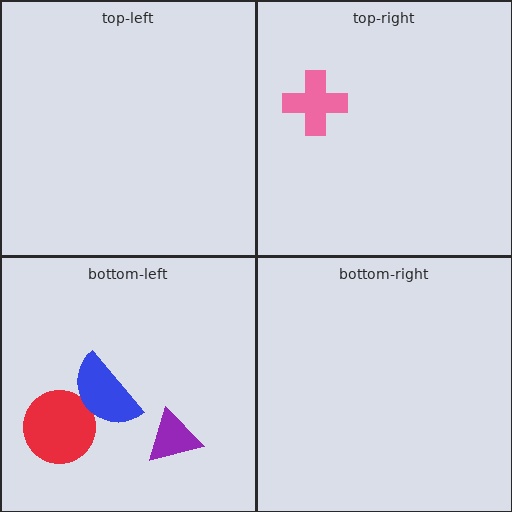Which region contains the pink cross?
The top-right region.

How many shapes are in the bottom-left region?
3.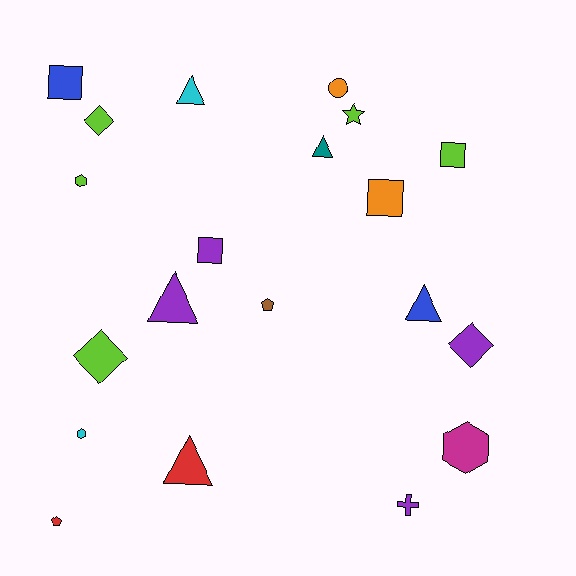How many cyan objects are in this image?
There are 2 cyan objects.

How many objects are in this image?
There are 20 objects.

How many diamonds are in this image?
There are 3 diamonds.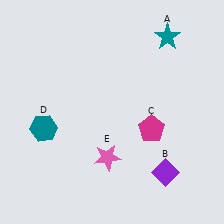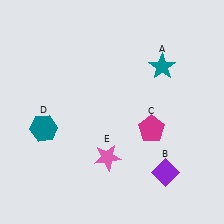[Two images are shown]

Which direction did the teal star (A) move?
The teal star (A) moved down.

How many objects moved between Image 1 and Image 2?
1 object moved between the two images.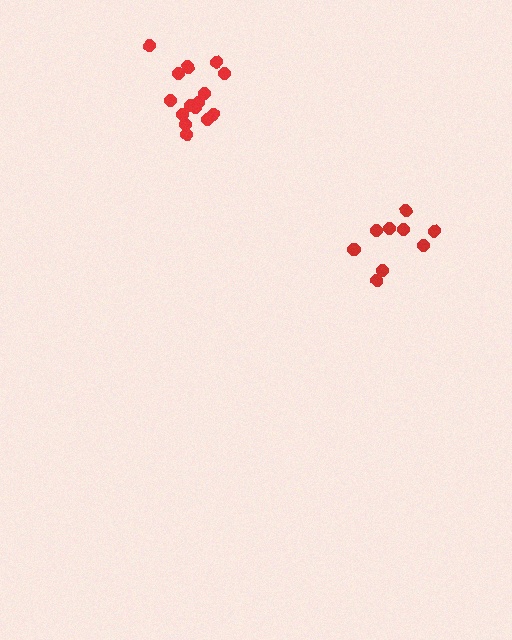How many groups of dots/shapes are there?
There are 2 groups.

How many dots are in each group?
Group 1: 9 dots, Group 2: 15 dots (24 total).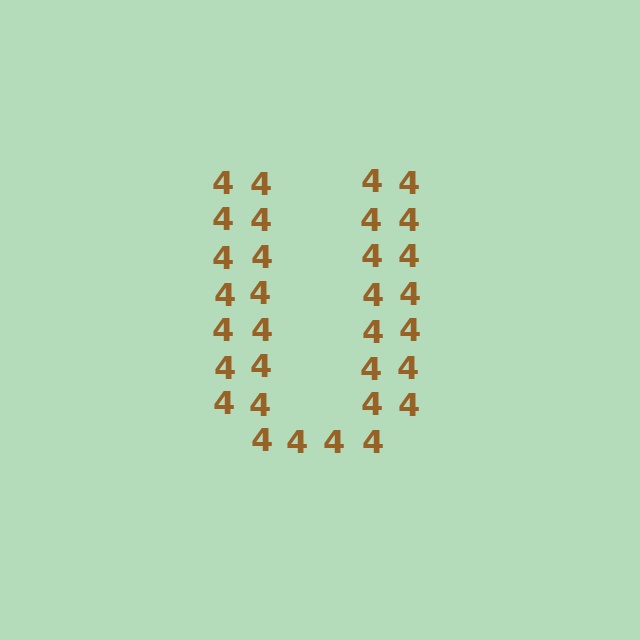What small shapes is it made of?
It is made of small digit 4's.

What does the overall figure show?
The overall figure shows the letter U.